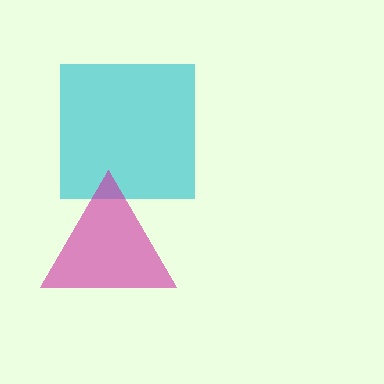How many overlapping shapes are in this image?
There are 2 overlapping shapes in the image.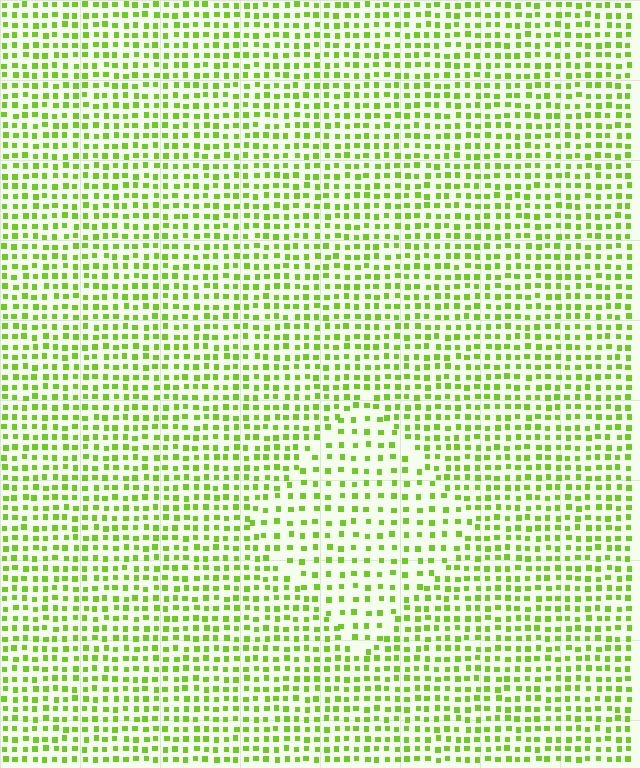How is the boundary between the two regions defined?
The boundary is defined by a change in element density (approximately 1.6x ratio). All elements are the same color, size, and shape.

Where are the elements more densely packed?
The elements are more densely packed outside the diamond boundary.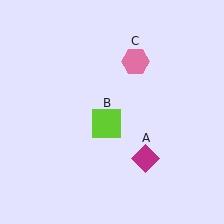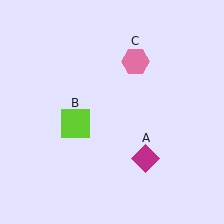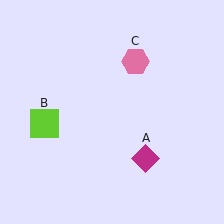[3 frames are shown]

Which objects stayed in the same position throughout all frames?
Magenta diamond (object A) and pink hexagon (object C) remained stationary.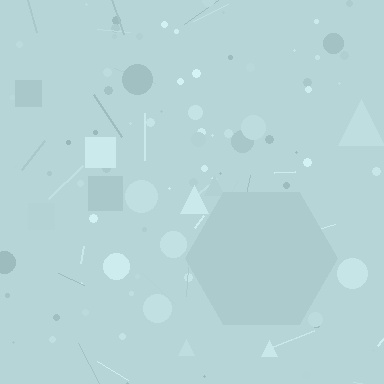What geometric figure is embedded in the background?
A hexagon is embedded in the background.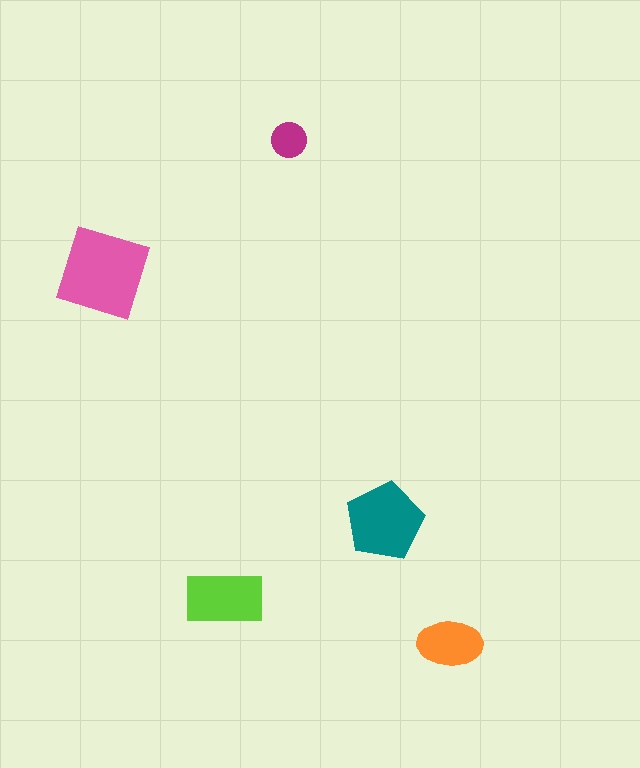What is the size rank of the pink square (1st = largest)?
1st.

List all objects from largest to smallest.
The pink square, the teal pentagon, the lime rectangle, the orange ellipse, the magenta circle.